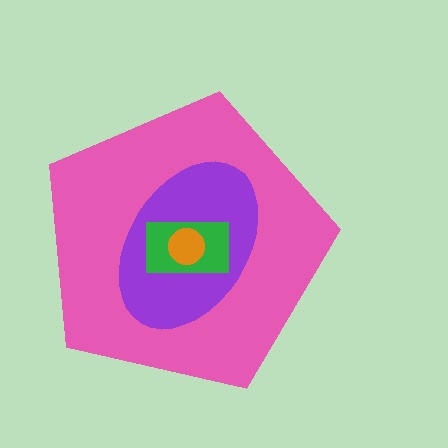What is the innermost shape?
The orange circle.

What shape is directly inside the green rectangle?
The orange circle.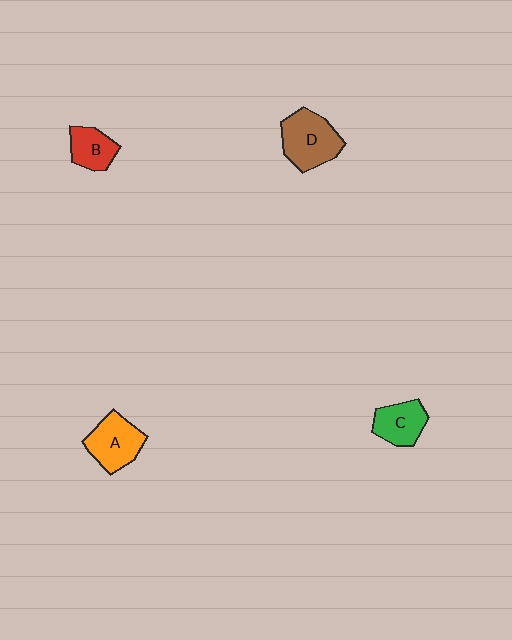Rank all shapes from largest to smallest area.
From largest to smallest: D (brown), A (orange), C (green), B (red).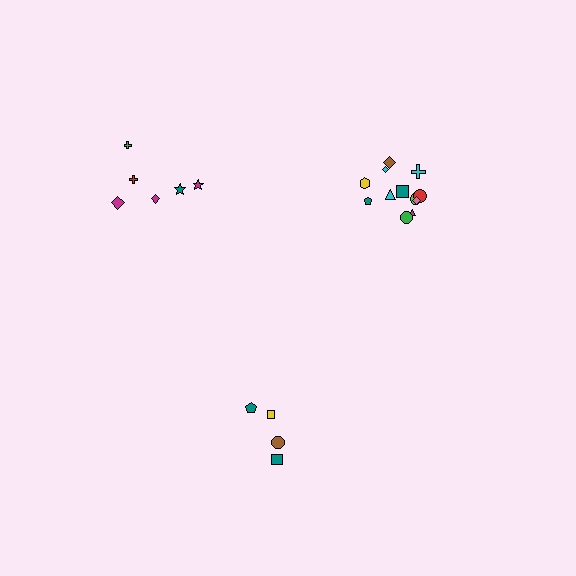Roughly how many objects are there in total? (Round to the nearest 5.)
Roughly 20 objects in total.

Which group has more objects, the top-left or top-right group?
The top-right group.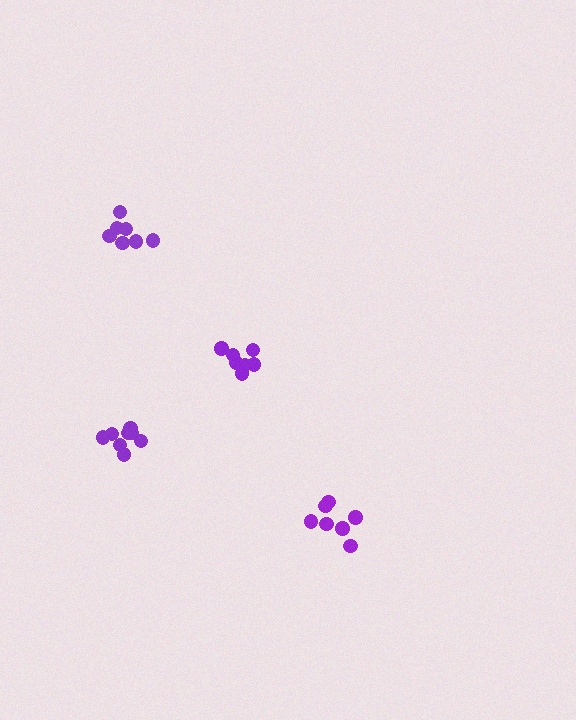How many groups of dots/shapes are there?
There are 4 groups.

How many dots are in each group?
Group 1: 7 dots, Group 2: 7 dots, Group 3: 8 dots, Group 4: 7 dots (29 total).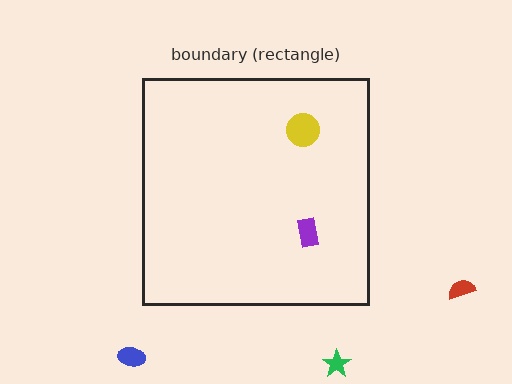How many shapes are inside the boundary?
2 inside, 3 outside.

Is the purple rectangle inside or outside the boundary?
Inside.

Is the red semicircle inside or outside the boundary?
Outside.